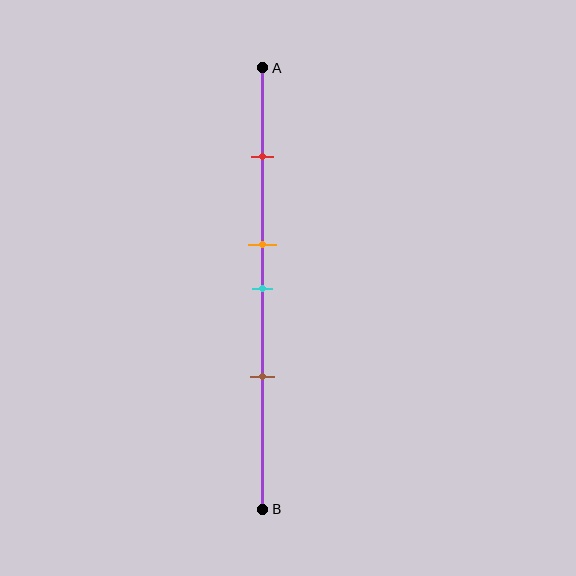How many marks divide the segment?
There are 4 marks dividing the segment.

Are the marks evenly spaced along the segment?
No, the marks are not evenly spaced.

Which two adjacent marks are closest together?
The orange and cyan marks are the closest adjacent pair.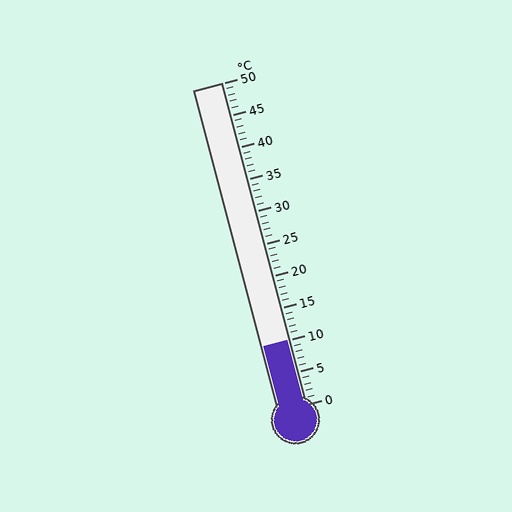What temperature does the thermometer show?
The thermometer shows approximately 10°C.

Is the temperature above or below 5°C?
The temperature is above 5°C.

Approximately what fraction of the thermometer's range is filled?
The thermometer is filled to approximately 20% of its range.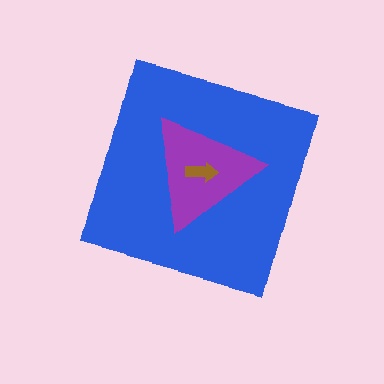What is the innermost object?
The brown arrow.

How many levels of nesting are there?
3.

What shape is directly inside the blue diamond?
The purple triangle.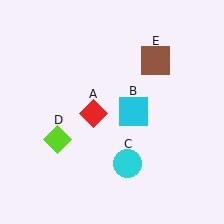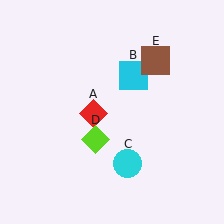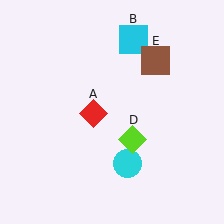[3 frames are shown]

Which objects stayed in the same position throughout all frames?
Red diamond (object A) and cyan circle (object C) and brown square (object E) remained stationary.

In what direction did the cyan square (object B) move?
The cyan square (object B) moved up.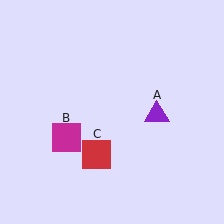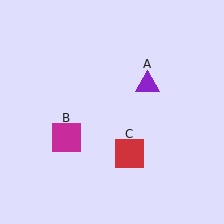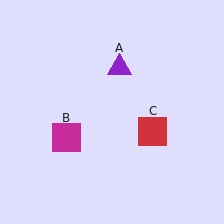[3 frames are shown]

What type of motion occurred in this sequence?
The purple triangle (object A), red square (object C) rotated counterclockwise around the center of the scene.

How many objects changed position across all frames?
2 objects changed position: purple triangle (object A), red square (object C).